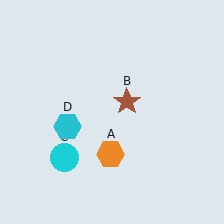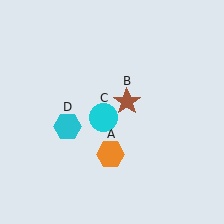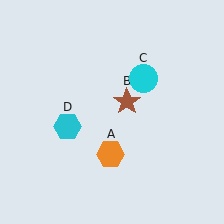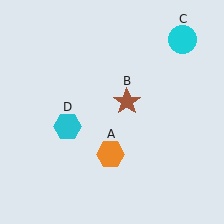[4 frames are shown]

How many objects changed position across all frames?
1 object changed position: cyan circle (object C).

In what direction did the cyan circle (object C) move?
The cyan circle (object C) moved up and to the right.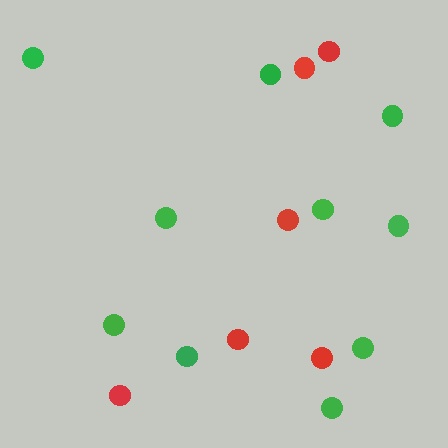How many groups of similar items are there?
There are 2 groups: one group of red circles (6) and one group of green circles (10).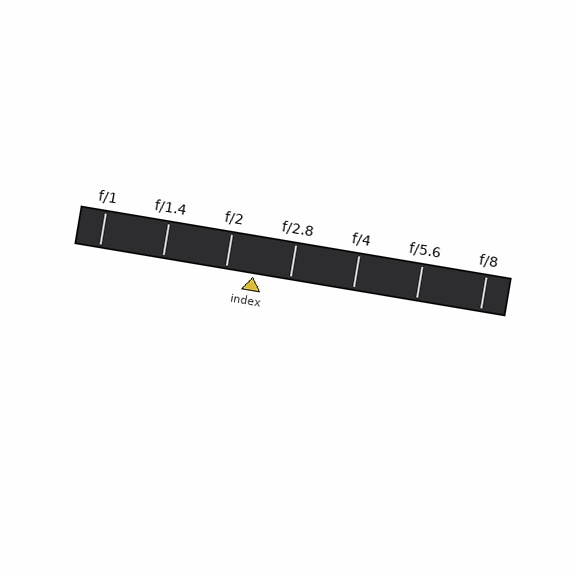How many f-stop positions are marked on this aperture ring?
There are 7 f-stop positions marked.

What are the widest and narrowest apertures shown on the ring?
The widest aperture shown is f/1 and the narrowest is f/8.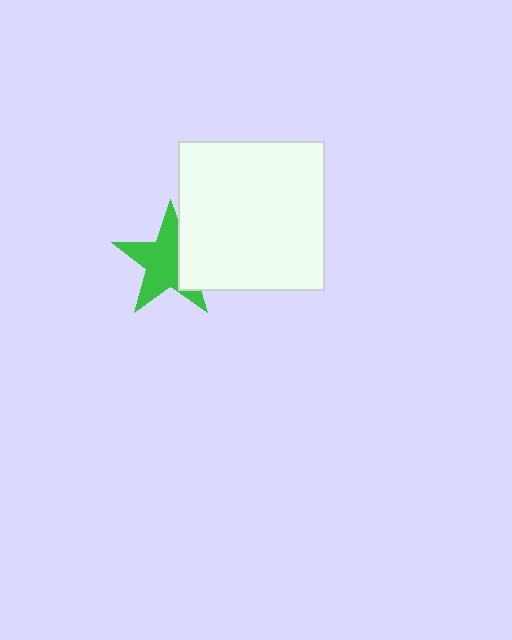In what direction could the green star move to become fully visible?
The green star could move left. That would shift it out from behind the white rectangle entirely.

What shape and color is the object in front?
The object in front is a white rectangle.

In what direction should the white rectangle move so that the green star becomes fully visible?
The white rectangle should move right. That is the shortest direction to clear the overlap and leave the green star fully visible.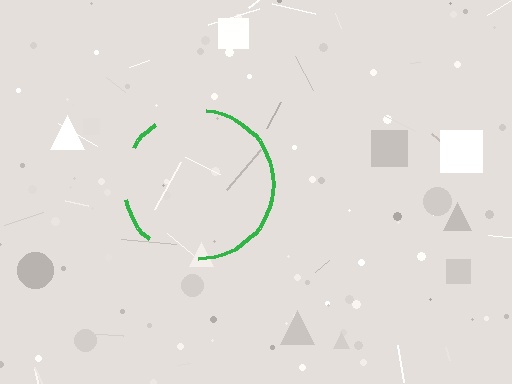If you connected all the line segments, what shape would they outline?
They would outline a circle.